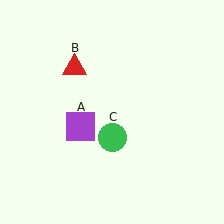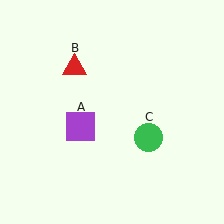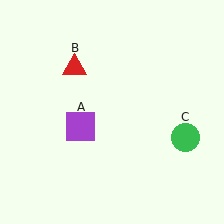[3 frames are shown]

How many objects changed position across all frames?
1 object changed position: green circle (object C).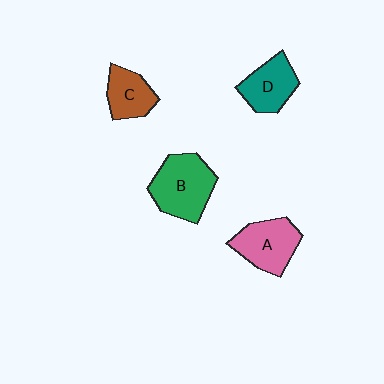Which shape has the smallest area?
Shape C (brown).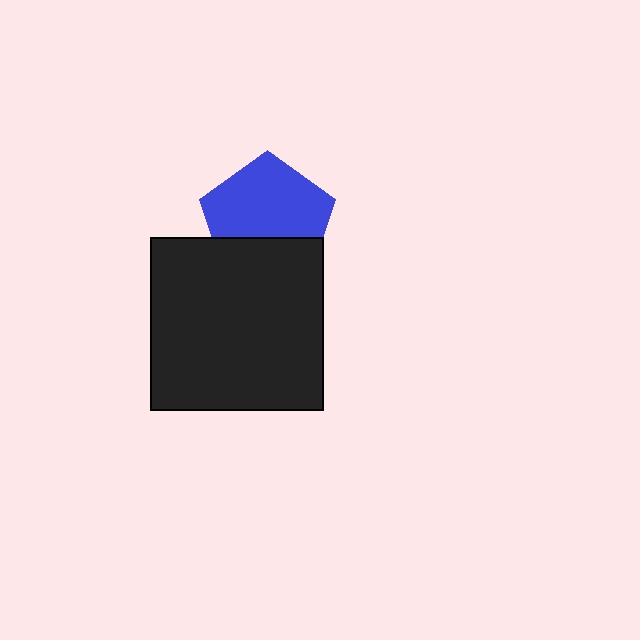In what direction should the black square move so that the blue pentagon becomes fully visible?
The black square should move down. That is the shortest direction to clear the overlap and leave the blue pentagon fully visible.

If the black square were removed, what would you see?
You would see the complete blue pentagon.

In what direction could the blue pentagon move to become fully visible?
The blue pentagon could move up. That would shift it out from behind the black square entirely.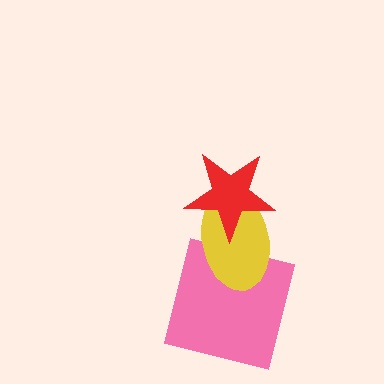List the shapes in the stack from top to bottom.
From top to bottom: the red star, the yellow ellipse, the pink square.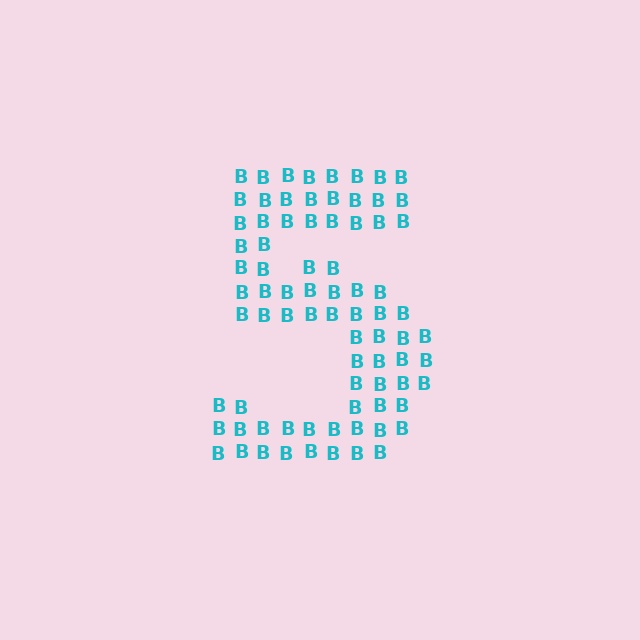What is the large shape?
The large shape is the digit 5.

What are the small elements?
The small elements are letter B's.